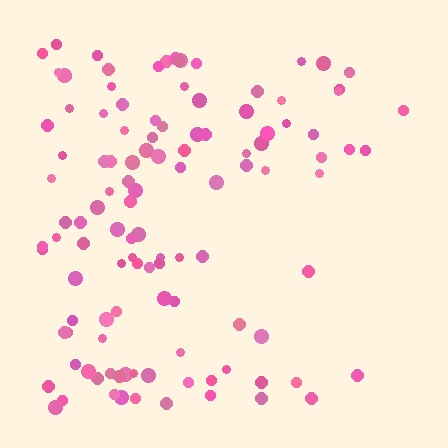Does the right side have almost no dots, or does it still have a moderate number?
Still a moderate number, just noticeably fewer than the left.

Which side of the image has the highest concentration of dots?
The left.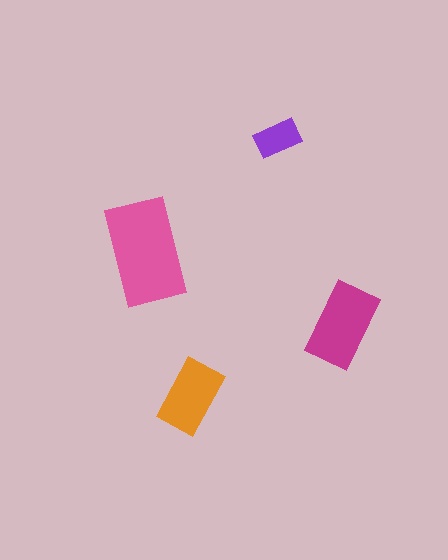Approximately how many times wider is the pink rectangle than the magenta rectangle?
About 1.5 times wider.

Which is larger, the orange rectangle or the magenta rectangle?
The magenta one.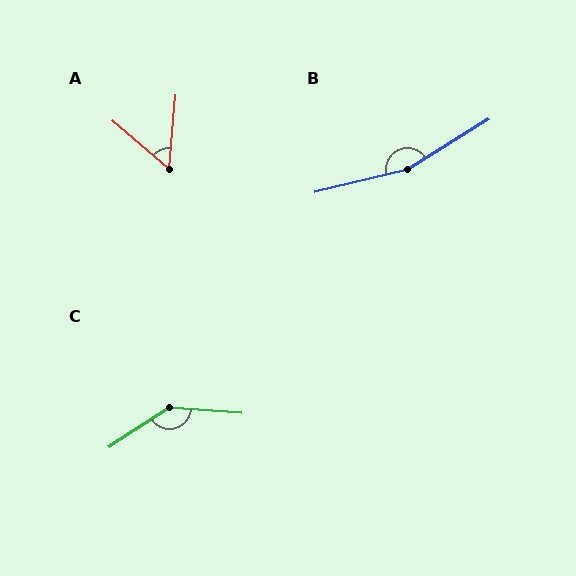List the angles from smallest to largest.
A (54°), C (142°), B (162°).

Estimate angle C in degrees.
Approximately 142 degrees.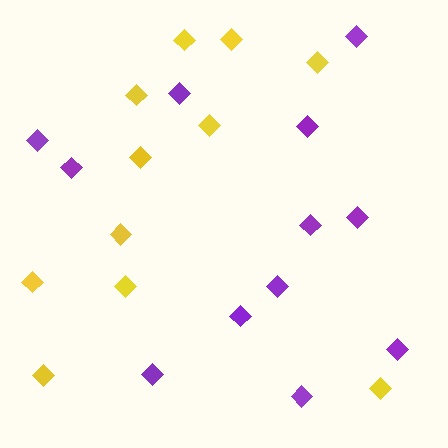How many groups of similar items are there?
There are 2 groups: one group of purple diamonds (12) and one group of yellow diamonds (11).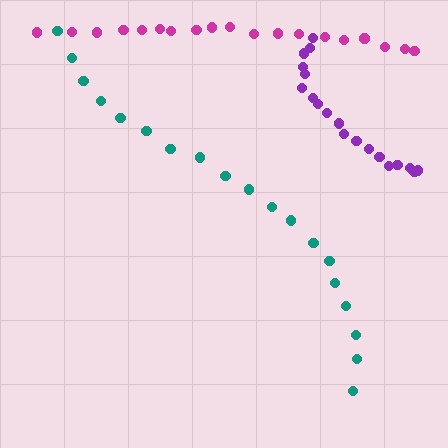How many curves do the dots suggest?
There are 3 distinct paths.